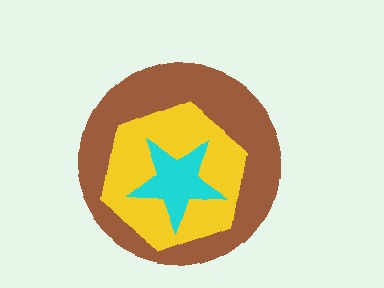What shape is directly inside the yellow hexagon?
The cyan star.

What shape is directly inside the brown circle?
The yellow hexagon.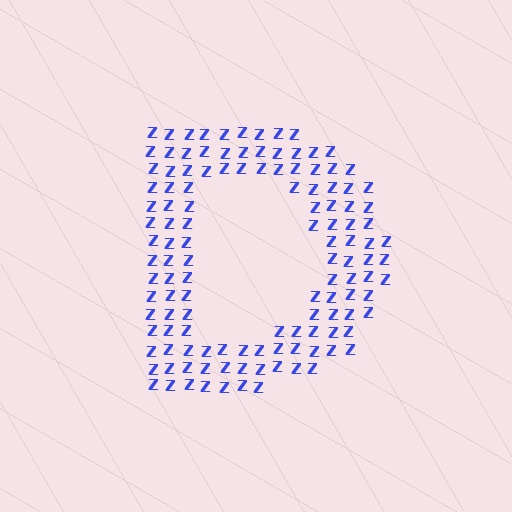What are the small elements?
The small elements are letter Z's.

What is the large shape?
The large shape is the letter D.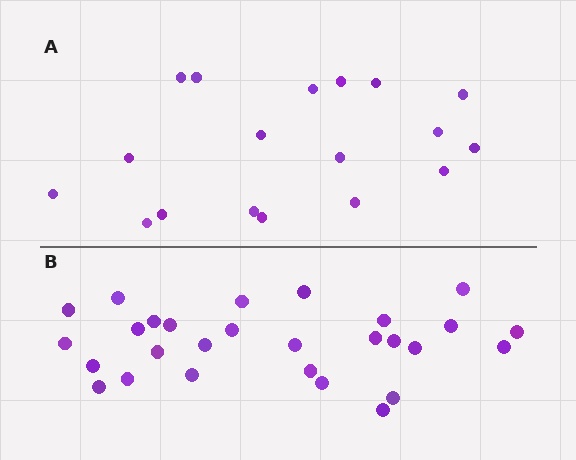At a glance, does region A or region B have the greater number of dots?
Region B (the bottom region) has more dots.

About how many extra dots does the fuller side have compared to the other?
Region B has roughly 10 or so more dots than region A.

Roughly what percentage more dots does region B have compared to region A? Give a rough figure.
About 55% more.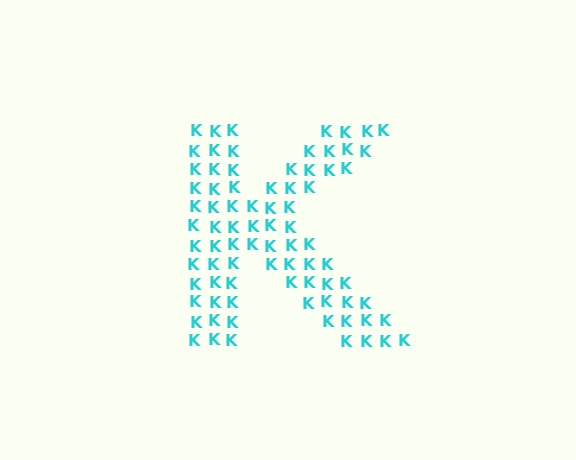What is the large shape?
The large shape is the letter K.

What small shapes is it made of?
It is made of small letter K's.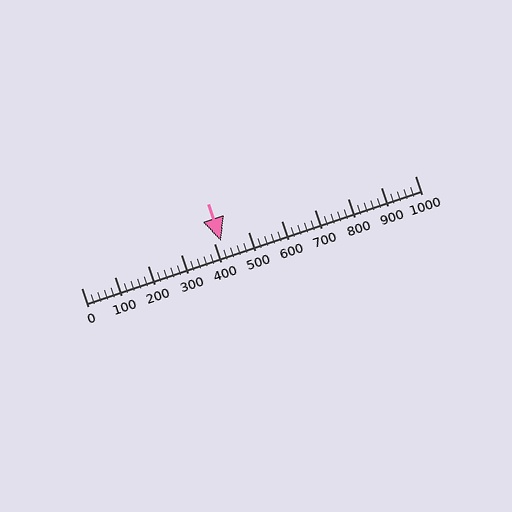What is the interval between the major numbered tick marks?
The major tick marks are spaced 100 units apart.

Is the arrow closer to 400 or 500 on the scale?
The arrow is closer to 400.